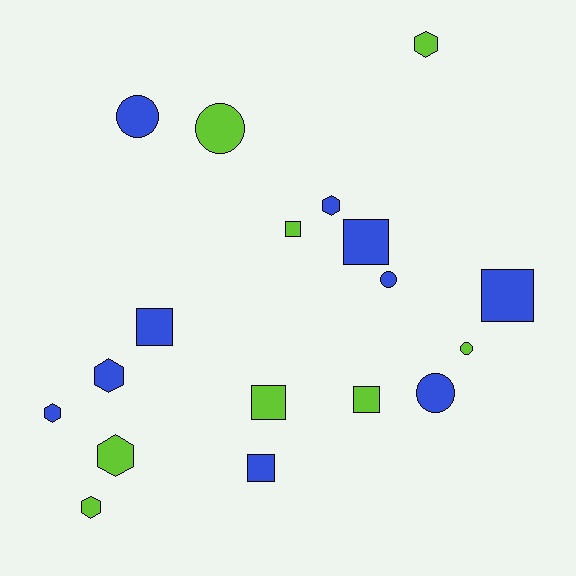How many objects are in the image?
There are 18 objects.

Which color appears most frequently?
Blue, with 10 objects.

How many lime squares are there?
There are 3 lime squares.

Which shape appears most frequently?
Square, with 7 objects.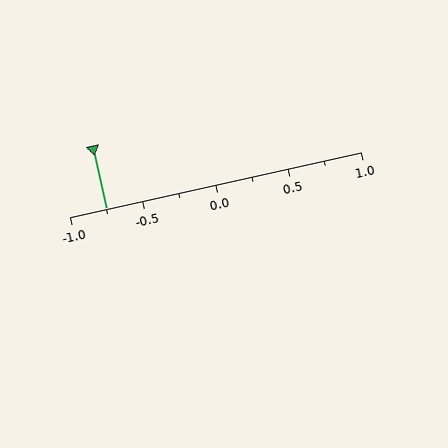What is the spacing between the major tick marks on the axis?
The major ticks are spaced 0.5 apart.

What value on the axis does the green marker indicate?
The marker indicates approximately -0.75.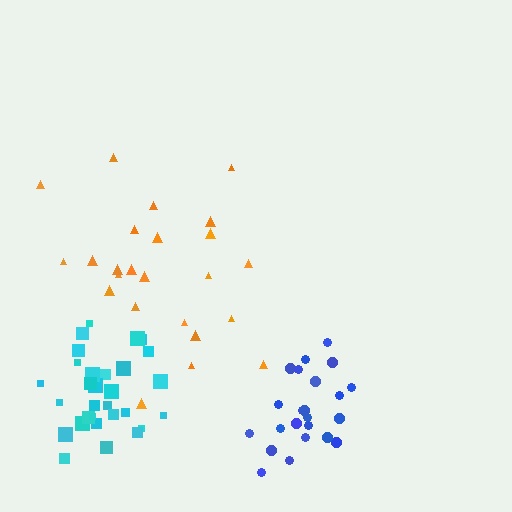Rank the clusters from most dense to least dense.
cyan, blue, orange.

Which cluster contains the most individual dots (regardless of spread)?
Cyan (31).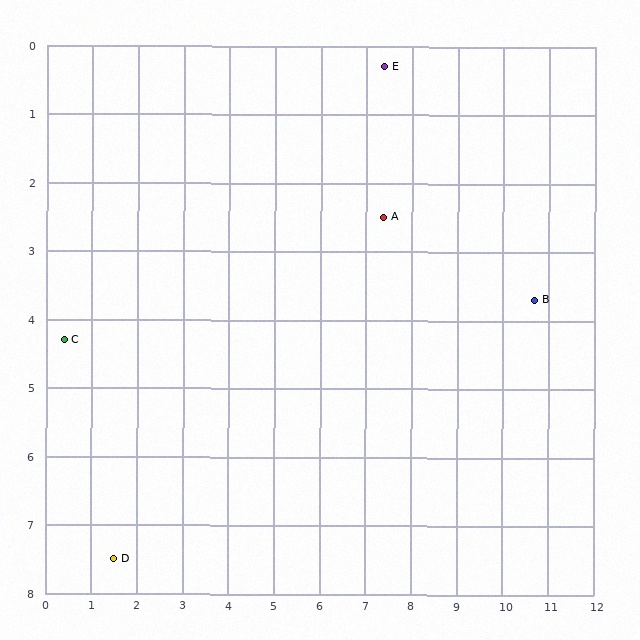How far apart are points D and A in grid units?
Points D and A are about 7.7 grid units apart.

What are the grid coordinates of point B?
Point B is at approximately (10.7, 3.7).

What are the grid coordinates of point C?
Point C is at approximately (0.4, 4.3).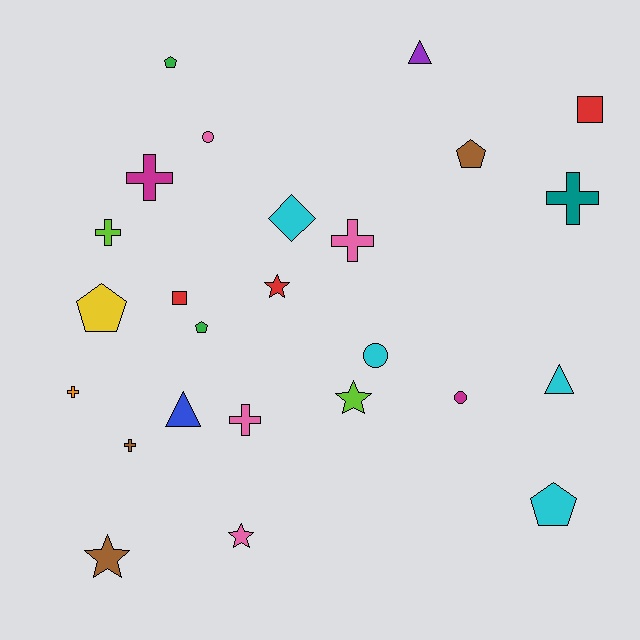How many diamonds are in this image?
There is 1 diamond.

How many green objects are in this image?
There are 2 green objects.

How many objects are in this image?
There are 25 objects.